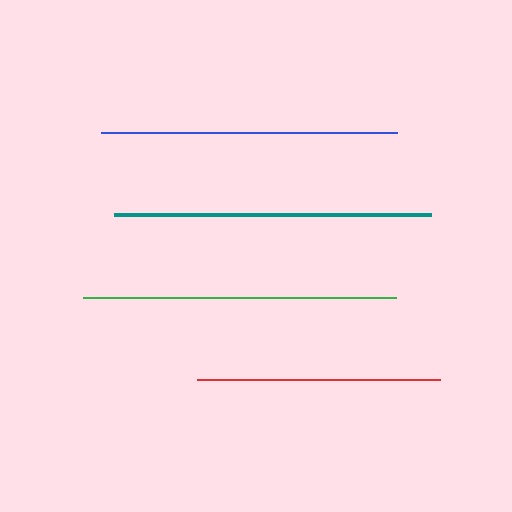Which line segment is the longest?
The teal line is the longest at approximately 317 pixels.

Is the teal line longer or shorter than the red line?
The teal line is longer than the red line.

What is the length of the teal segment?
The teal segment is approximately 317 pixels long.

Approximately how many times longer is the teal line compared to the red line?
The teal line is approximately 1.3 times the length of the red line.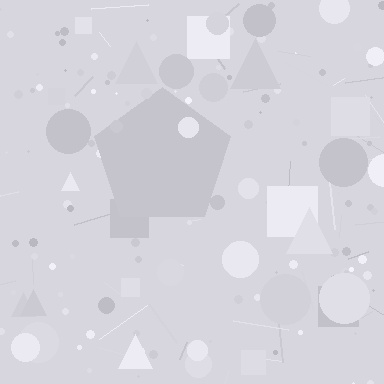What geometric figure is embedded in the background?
A pentagon is embedded in the background.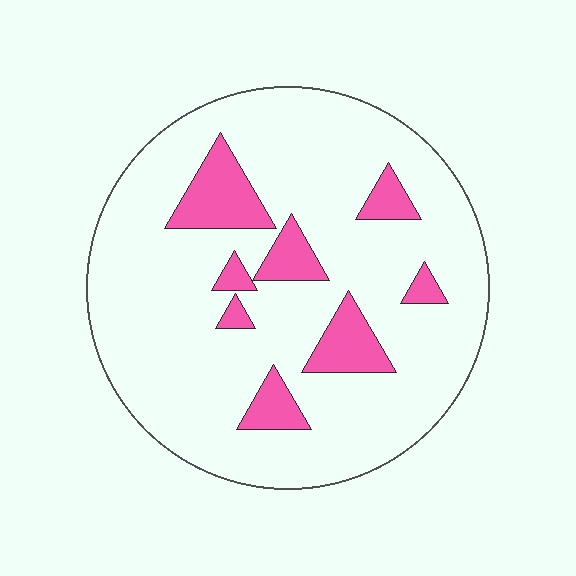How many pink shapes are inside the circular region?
8.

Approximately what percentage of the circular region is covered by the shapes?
Approximately 15%.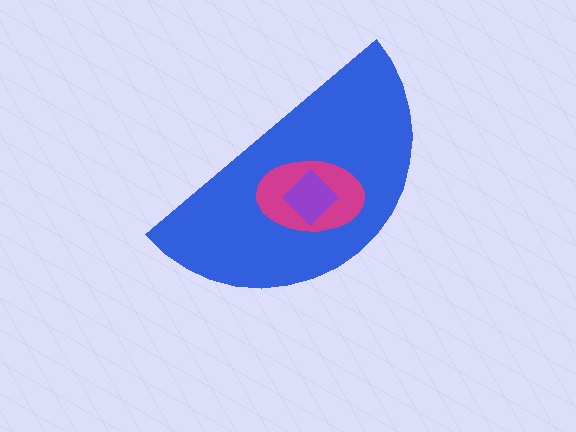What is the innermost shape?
The purple diamond.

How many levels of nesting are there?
3.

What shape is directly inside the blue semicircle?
The magenta ellipse.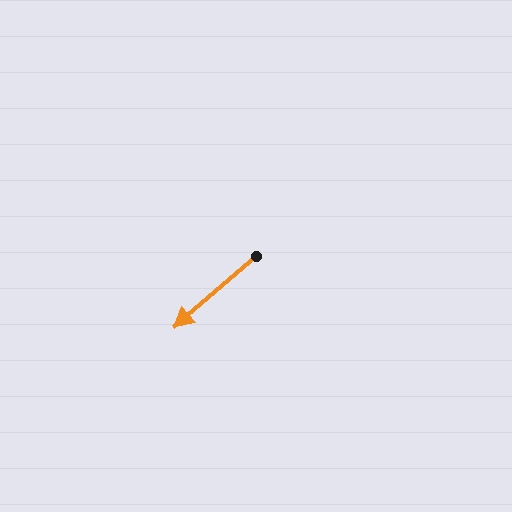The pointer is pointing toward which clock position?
Roughly 8 o'clock.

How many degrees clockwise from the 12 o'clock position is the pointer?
Approximately 229 degrees.